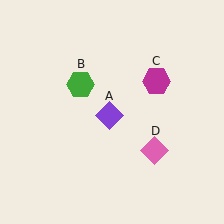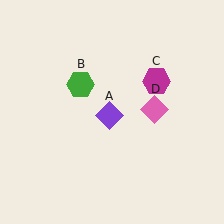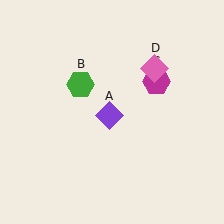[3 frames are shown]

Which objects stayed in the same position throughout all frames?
Purple diamond (object A) and green hexagon (object B) and magenta hexagon (object C) remained stationary.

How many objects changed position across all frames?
1 object changed position: pink diamond (object D).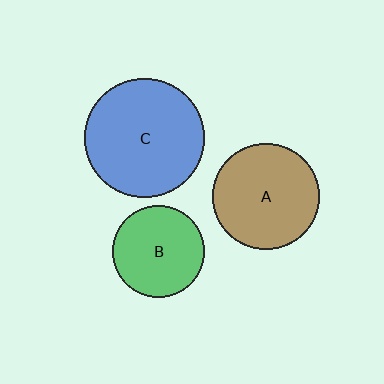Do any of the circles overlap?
No, none of the circles overlap.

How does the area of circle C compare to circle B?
Approximately 1.7 times.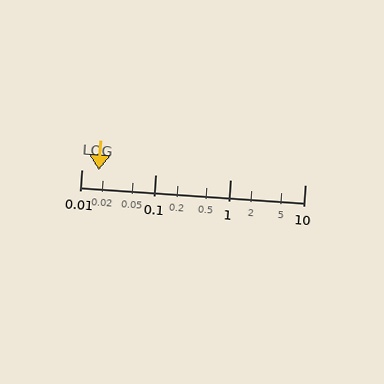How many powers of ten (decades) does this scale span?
The scale spans 3 decades, from 0.01 to 10.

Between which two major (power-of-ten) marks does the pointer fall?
The pointer is between 0.01 and 0.1.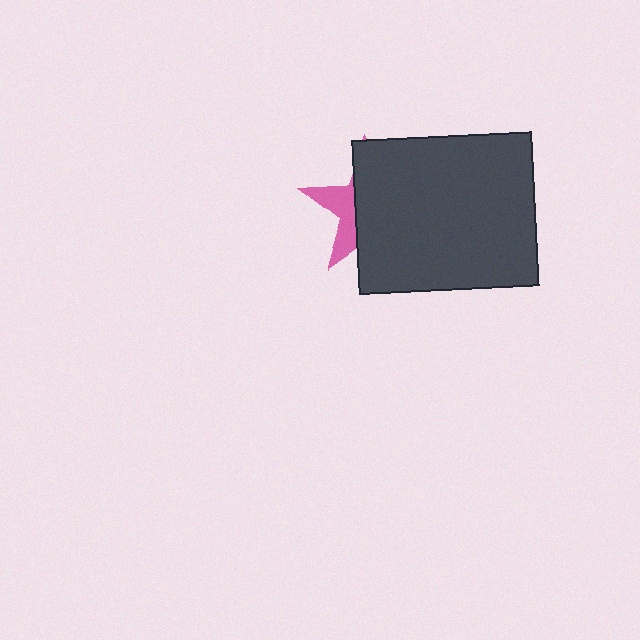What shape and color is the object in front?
The object in front is a dark gray rectangle.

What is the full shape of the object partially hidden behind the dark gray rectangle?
The partially hidden object is a pink star.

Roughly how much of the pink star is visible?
A small part of it is visible (roughly 30%).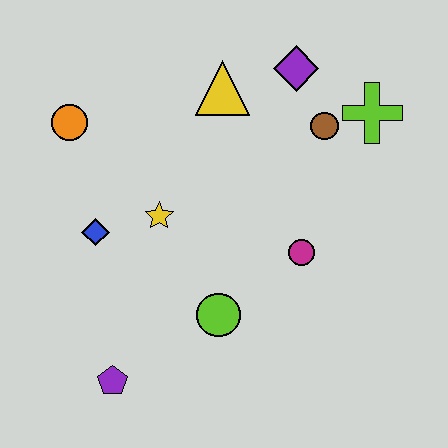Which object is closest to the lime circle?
The magenta circle is closest to the lime circle.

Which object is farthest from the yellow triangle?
The purple pentagon is farthest from the yellow triangle.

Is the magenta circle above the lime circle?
Yes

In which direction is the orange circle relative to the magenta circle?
The orange circle is to the left of the magenta circle.